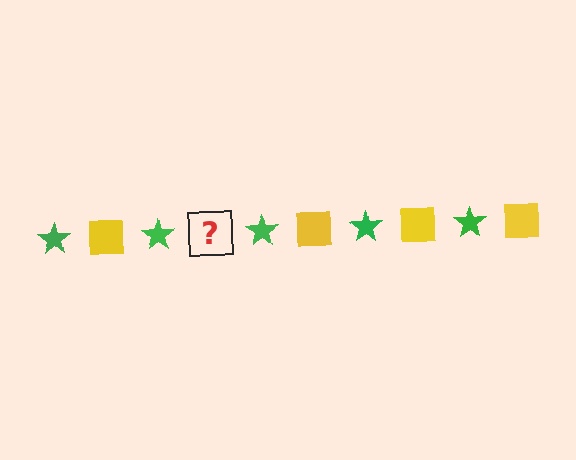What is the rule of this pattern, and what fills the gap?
The rule is that the pattern alternates between green star and yellow square. The gap should be filled with a yellow square.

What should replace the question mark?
The question mark should be replaced with a yellow square.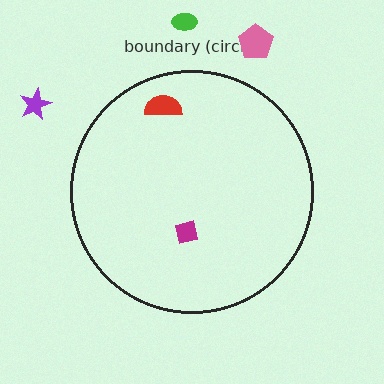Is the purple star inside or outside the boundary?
Outside.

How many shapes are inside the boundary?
2 inside, 3 outside.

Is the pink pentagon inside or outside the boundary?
Outside.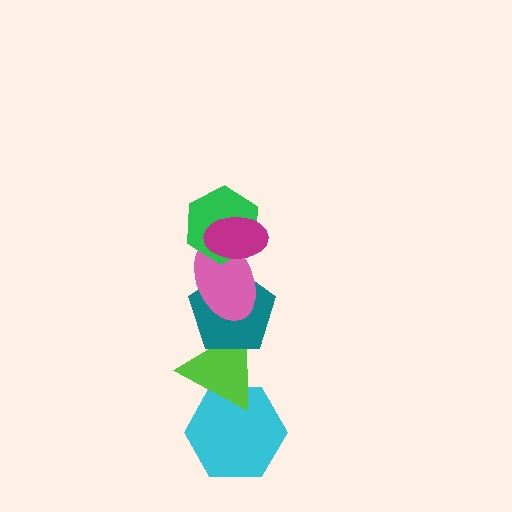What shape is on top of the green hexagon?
The magenta ellipse is on top of the green hexagon.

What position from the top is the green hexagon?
The green hexagon is 2nd from the top.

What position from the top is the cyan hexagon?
The cyan hexagon is 6th from the top.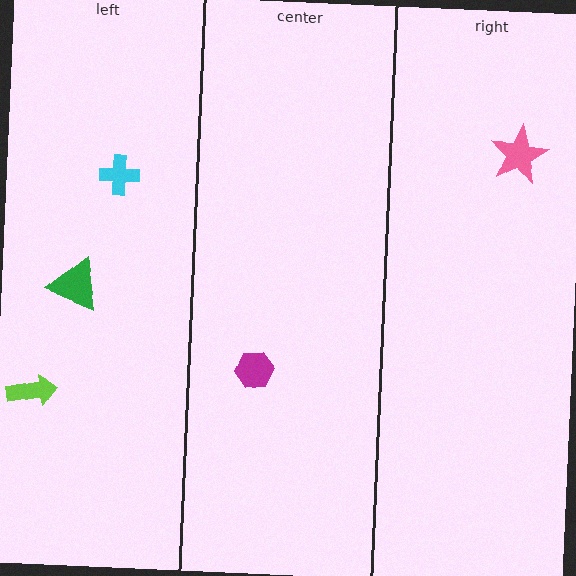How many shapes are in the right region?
1.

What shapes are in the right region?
The pink star.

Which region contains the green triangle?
The left region.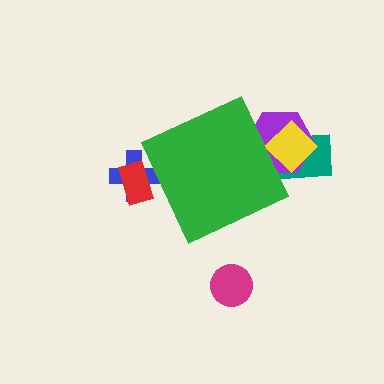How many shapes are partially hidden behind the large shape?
5 shapes are partially hidden.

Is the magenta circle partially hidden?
No, the magenta circle is fully visible.